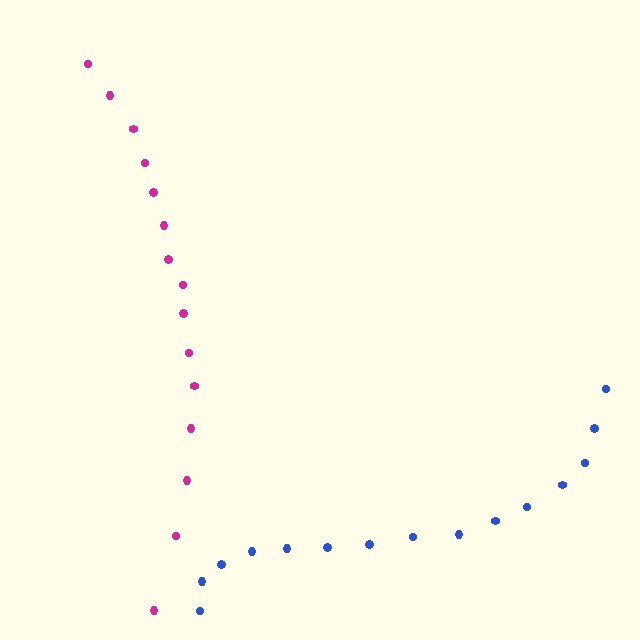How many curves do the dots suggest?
There are 2 distinct paths.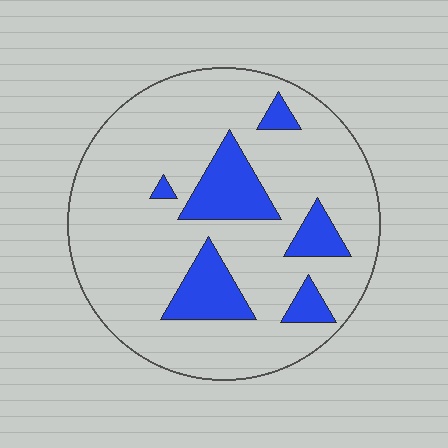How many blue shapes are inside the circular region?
6.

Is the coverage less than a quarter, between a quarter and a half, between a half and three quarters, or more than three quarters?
Less than a quarter.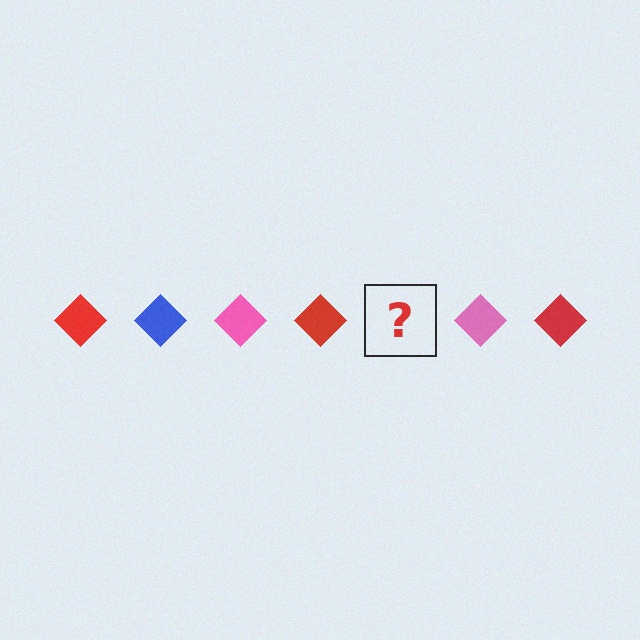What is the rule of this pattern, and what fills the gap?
The rule is that the pattern cycles through red, blue, pink diamonds. The gap should be filled with a blue diamond.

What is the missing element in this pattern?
The missing element is a blue diamond.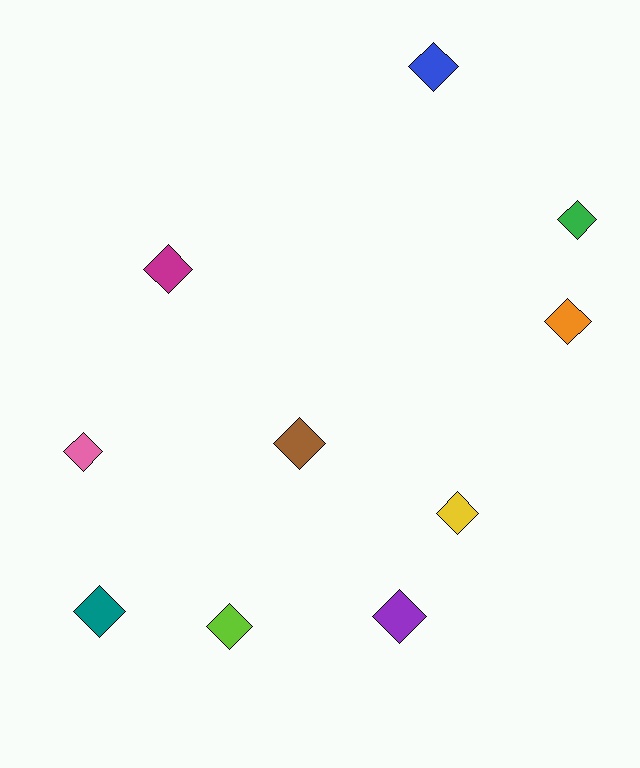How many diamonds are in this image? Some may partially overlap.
There are 10 diamonds.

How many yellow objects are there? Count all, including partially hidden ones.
There is 1 yellow object.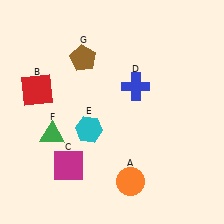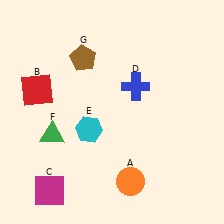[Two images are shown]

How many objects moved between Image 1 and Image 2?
1 object moved between the two images.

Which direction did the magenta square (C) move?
The magenta square (C) moved down.